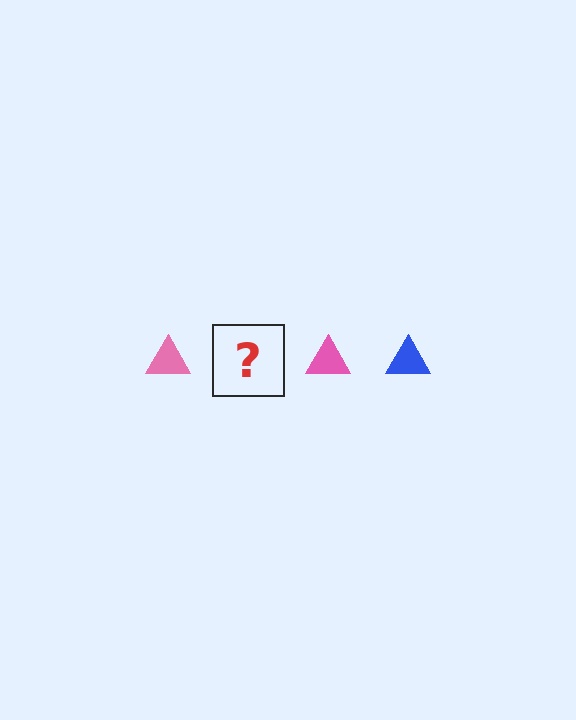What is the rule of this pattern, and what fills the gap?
The rule is that the pattern cycles through pink, blue triangles. The gap should be filled with a blue triangle.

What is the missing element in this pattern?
The missing element is a blue triangle.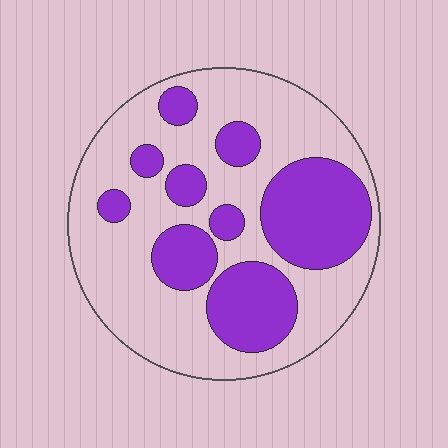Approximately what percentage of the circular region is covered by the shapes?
Approximately 35%.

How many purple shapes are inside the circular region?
9.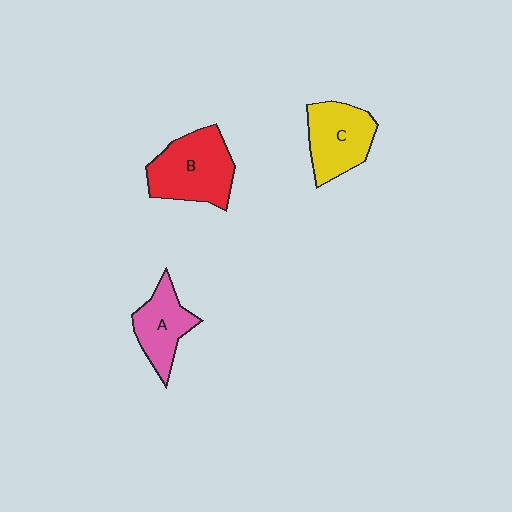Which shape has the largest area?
Shape B (red).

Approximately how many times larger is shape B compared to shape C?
Approximately 1.2 times.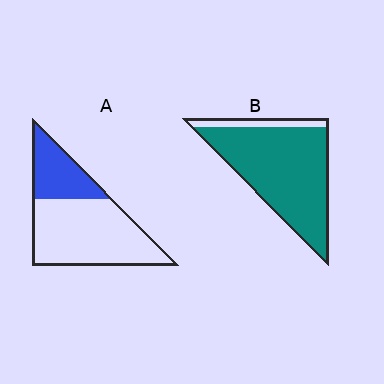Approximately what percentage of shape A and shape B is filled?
A is approximately 30% and B is approximately 90%.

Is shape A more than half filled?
No.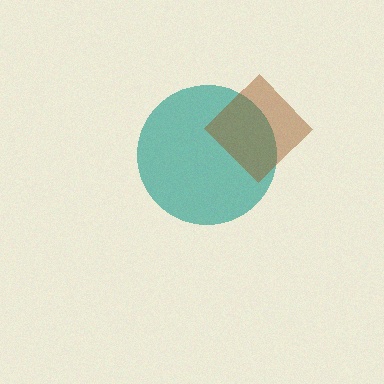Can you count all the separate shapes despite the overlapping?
Yes, there are 2 separate shapes.